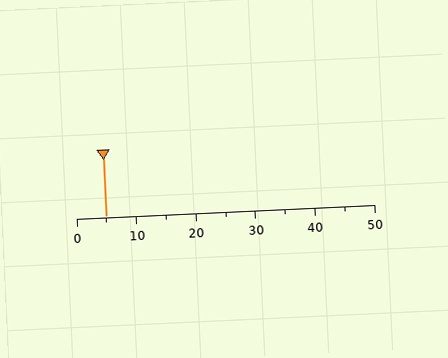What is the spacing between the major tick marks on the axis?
The major ticks are spaced 10 apart.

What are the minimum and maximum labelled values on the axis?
The axis runs from 0 to 50.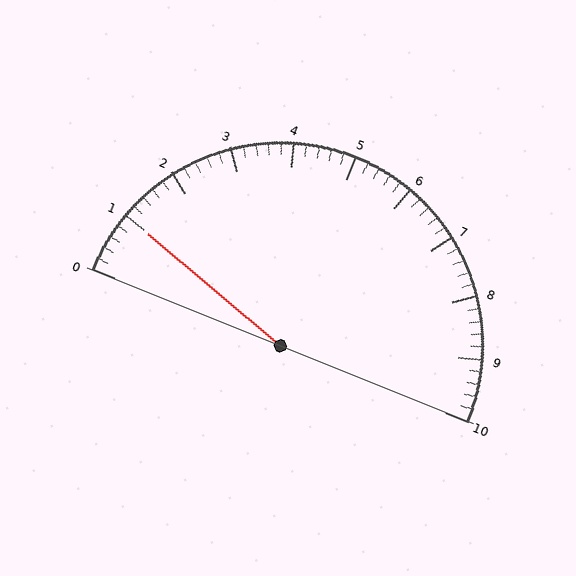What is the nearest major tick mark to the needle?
The nearest major tick mark is 1.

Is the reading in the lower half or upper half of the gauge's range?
The reading is in the lower half of the range (0 to 10).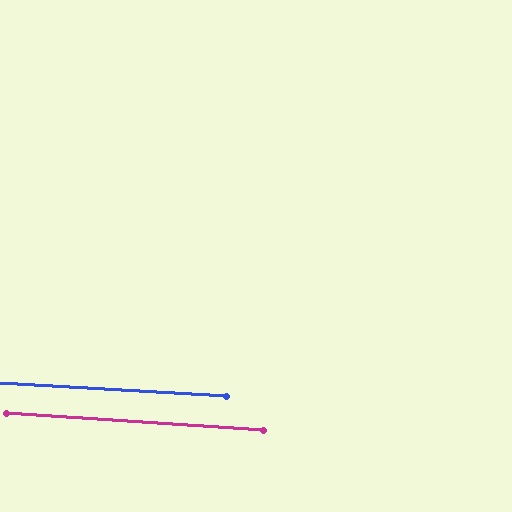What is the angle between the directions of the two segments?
Approximately 0 degrees.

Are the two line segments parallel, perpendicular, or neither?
Parallel — their directions differ by only 0.5°.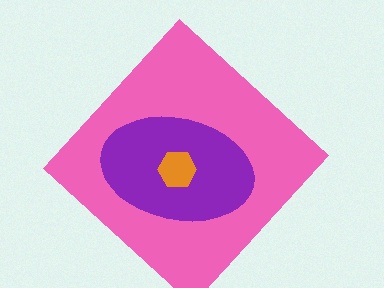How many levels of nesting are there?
3.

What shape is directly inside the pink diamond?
The purple ellipse.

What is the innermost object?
The orange hexagon.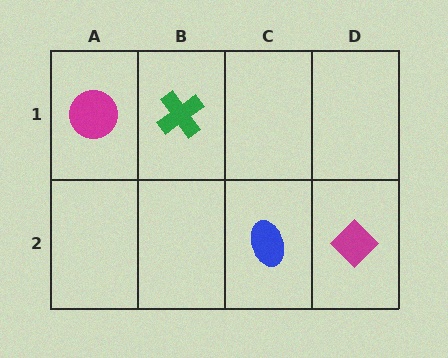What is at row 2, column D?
A magenta diamond.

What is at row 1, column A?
A magenta circle.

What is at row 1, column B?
A green cross.